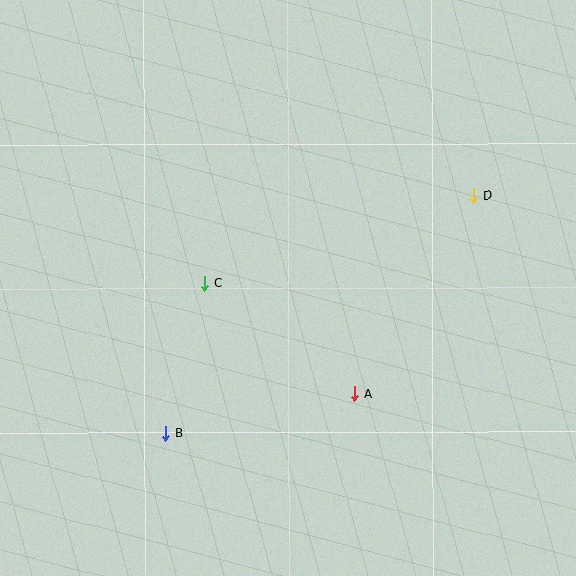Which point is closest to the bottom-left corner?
Point B is closest to the bottom-left corner.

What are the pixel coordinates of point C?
Point C is at (205, 283).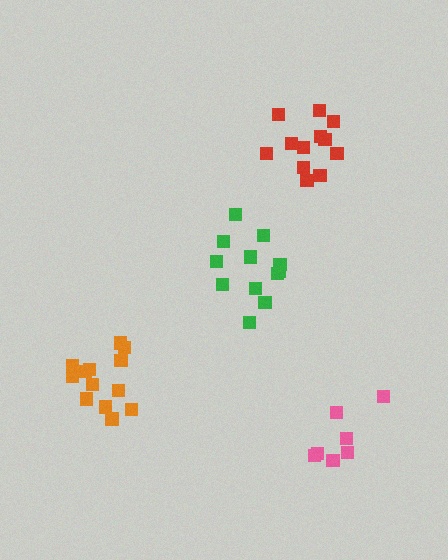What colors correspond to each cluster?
The clusters are colored: green, red, orange, pink.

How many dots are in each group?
Group 1: 12 dots, Group 2: 12 dots, Group 3: 14 dots, Group 4: 8 dots (46 total).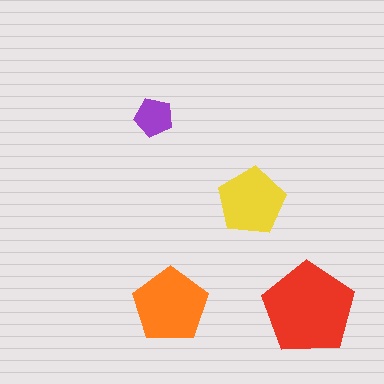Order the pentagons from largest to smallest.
the red one, the orange one, the yellow one, the purple one.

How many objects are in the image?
There are 4 objects in the image.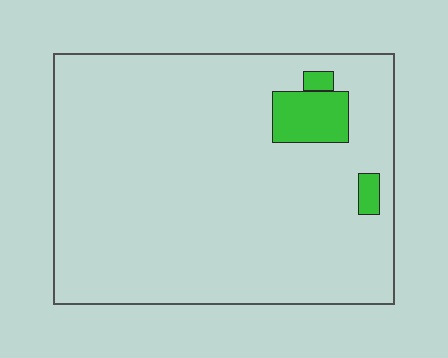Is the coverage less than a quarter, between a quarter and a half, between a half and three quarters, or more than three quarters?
Less than a quarter.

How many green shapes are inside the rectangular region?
3.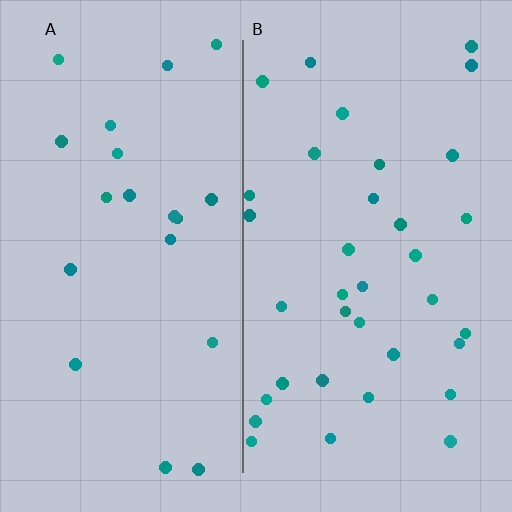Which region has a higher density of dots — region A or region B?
B (the right).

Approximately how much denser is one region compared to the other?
Approximately 1.7× — region B over region A.